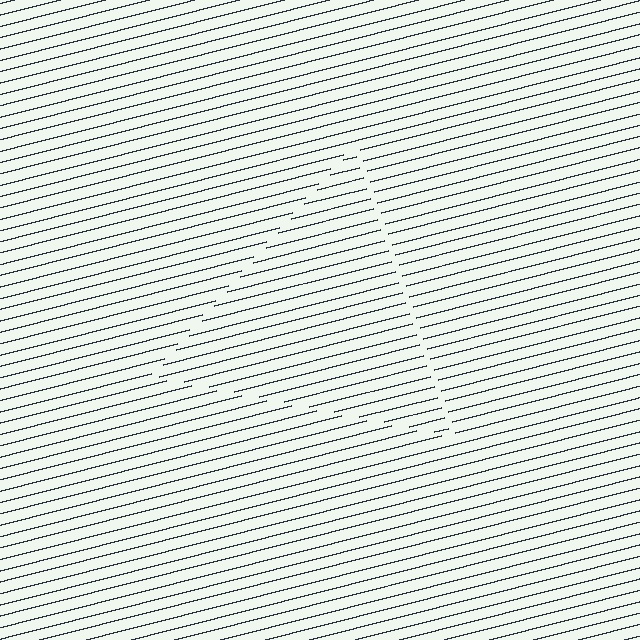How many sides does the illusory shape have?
3 sides — the line-ends trace a triangle.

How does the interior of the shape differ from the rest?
The interior of the shape contains the same grating, shifted by half a period — the contour is defined by the phase discontinuity where line-ends from the inner and outer gratings abut.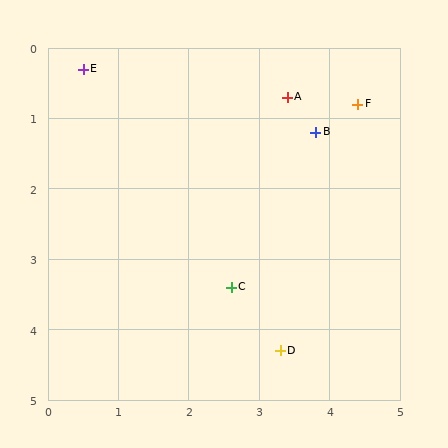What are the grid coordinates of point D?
Point D is at approximately (3.3, 4.3).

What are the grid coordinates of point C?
Point C is at approximately (2.6, 3.4).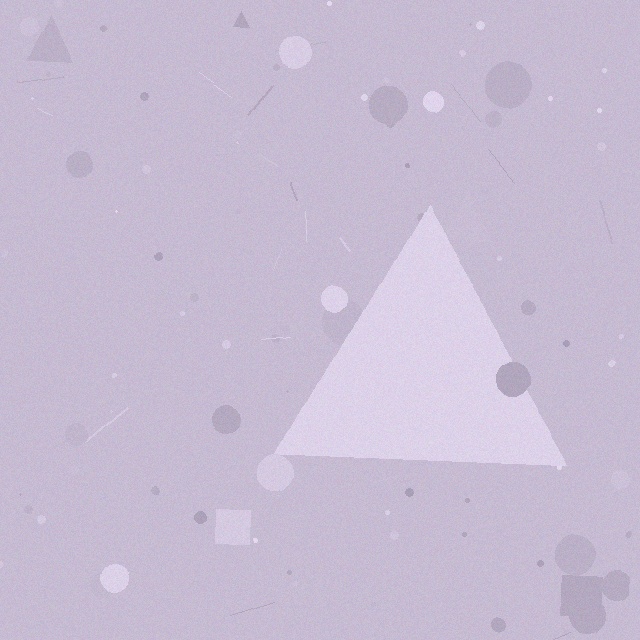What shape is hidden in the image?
A triangle is hidden in the image.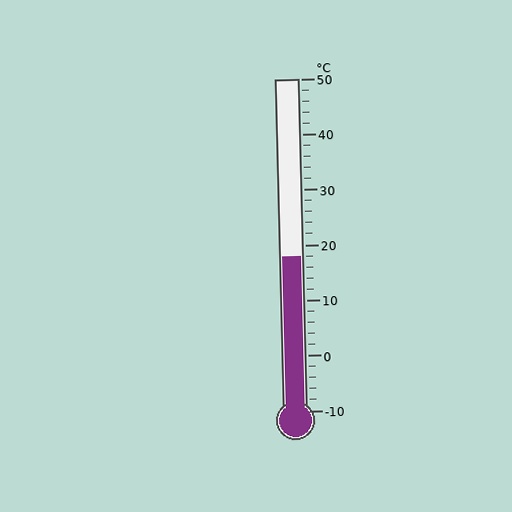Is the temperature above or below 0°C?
The temperature is above 0°C.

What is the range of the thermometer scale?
The thermometer scale ranges from -10°C to 50°C.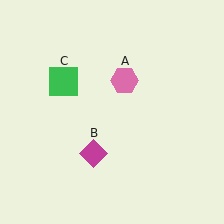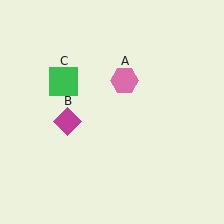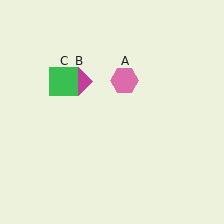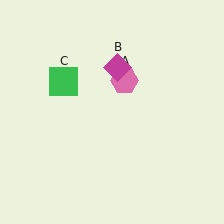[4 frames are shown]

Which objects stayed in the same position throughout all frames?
Pink hexagon (object A) and green square (object C) remained stationary.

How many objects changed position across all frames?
1 object changed position: magenta diamond (object B).